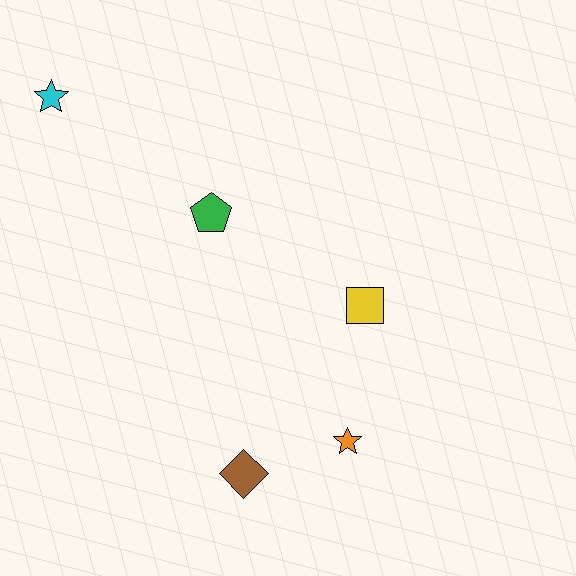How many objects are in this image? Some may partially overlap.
There are 5 objects.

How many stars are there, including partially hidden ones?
There are 2 stars.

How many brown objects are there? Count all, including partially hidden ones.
There is 1 brown object.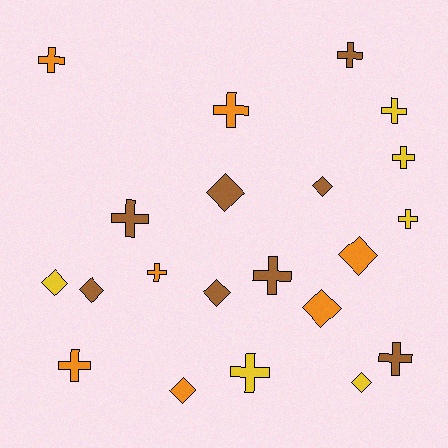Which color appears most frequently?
Brown, with 8 objects.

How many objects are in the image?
There are 21 objects.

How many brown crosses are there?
There are 4 brown crosses.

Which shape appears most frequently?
Cross, with 12 objects.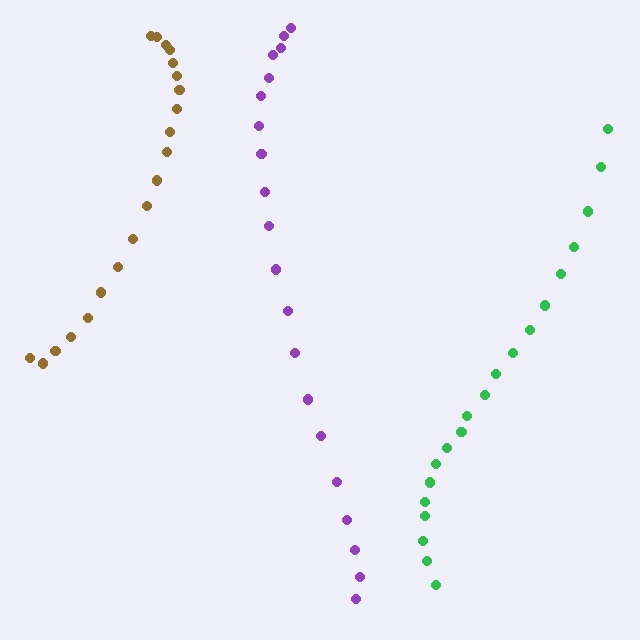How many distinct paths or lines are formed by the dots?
There are 3 distinct paths.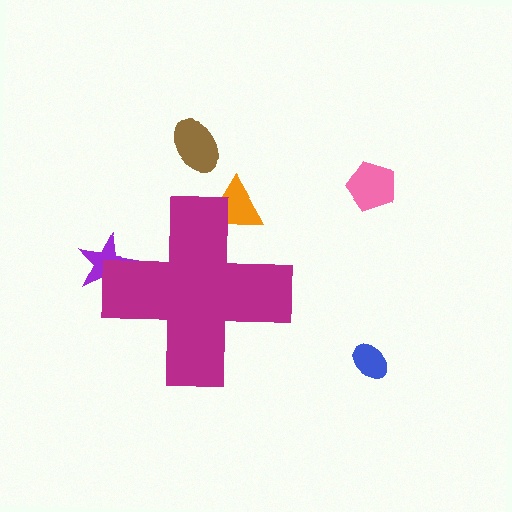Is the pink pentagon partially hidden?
No, the pink pentagon is fully visible.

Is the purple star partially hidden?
Yes, the purple star is partially hidden behind the magenta cross.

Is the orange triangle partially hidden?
Yes, the orange triangle is partially hidden behind the magenta cross.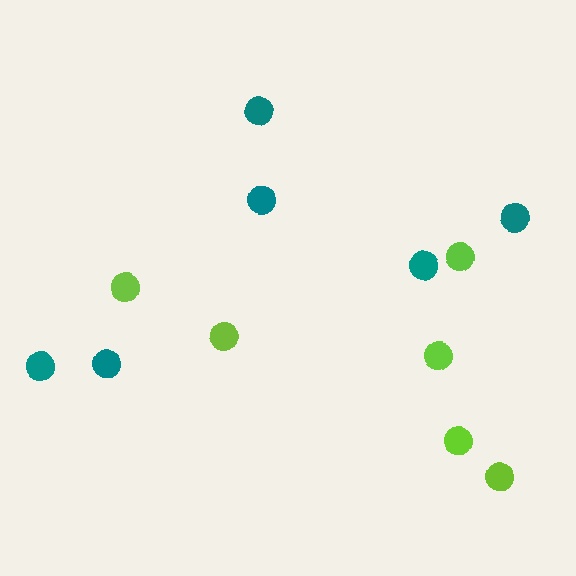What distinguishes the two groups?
There are 2 groups: one group of teal circles (6) and one group of lime circles (6).